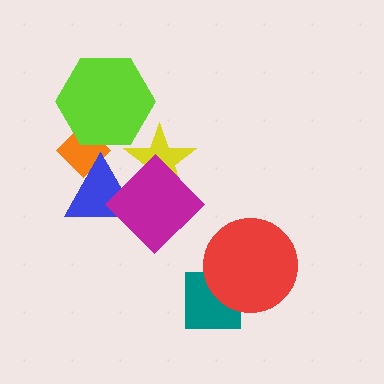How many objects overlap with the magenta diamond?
2 objects overlap with the magenta diamond.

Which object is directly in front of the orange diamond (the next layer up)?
The blue triangle is directly in front of the orange diamond.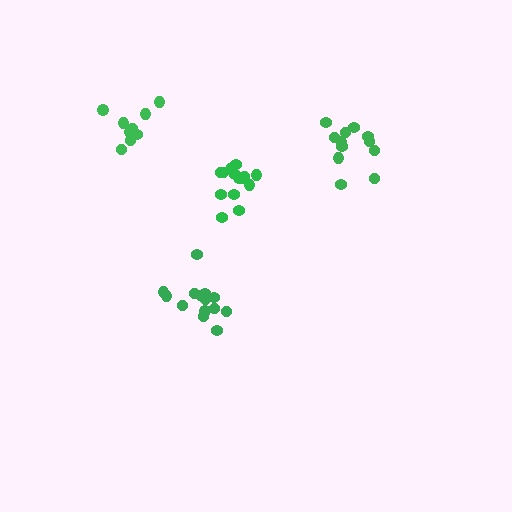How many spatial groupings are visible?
There are 4 spatial groupings.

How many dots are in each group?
Group 1: 10 dots, Group 2: 14 dots, Group 3: 14 dots, Group 4: 12 dots (50 total).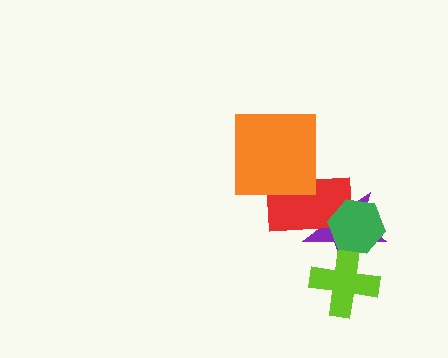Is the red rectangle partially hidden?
Yes, it is partially covered by another shape.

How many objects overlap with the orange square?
1 object overlaps with the orange square.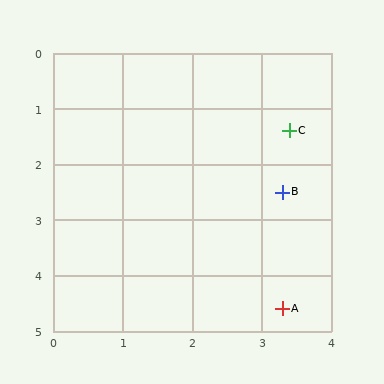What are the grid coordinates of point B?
Point B is at approximately (3.3, 2.5).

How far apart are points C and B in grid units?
Points C and B are about 1.1 grid units apart.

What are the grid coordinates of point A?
Point A is at approximately (3.3, 4.6).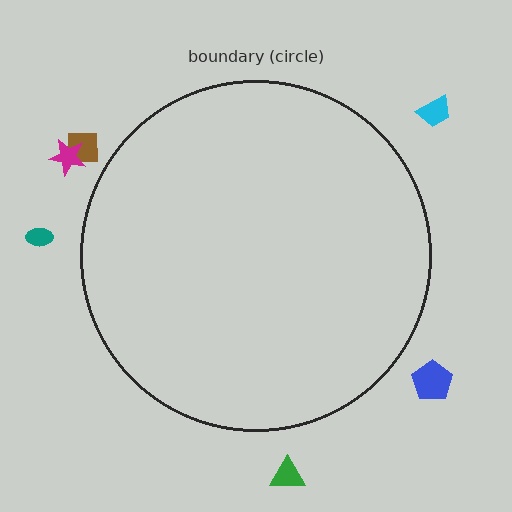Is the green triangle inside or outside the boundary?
Outside.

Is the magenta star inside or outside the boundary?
Outside.